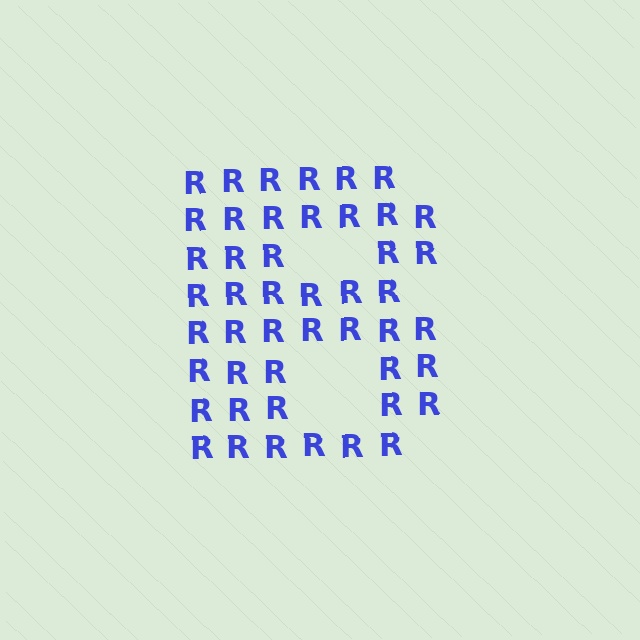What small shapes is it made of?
It is made of small letter R's.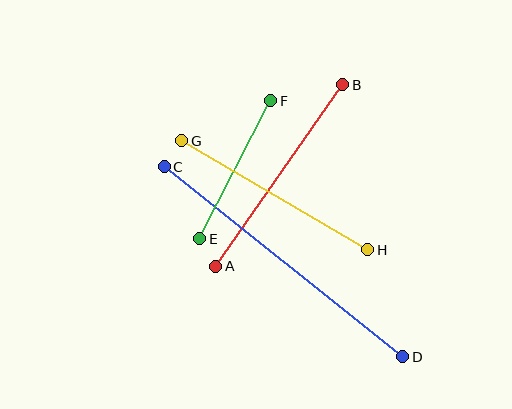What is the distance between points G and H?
The distance is approximately 215 pixels.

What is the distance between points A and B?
The distance is approximately 222 pixels.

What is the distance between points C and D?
The distance is approximately 305 pixels.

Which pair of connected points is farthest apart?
Points C and D are farthest apart.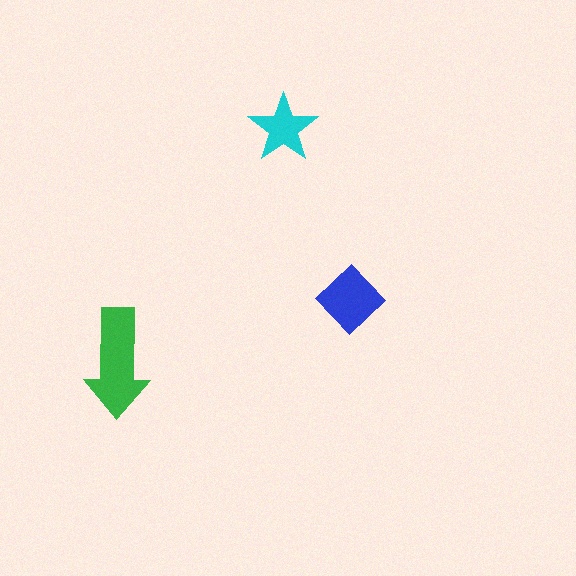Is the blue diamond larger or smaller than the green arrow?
Smaller.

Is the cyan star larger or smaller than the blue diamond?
Smaller.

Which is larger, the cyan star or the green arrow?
The green arrow.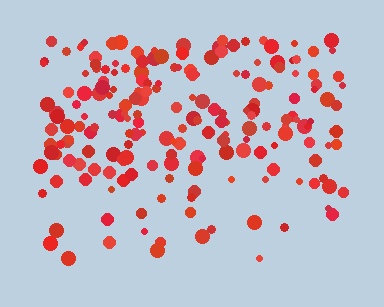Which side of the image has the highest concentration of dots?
The top.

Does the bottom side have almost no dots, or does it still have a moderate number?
Still a moderate number, just noticeably fewer than the top.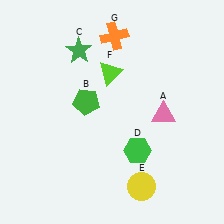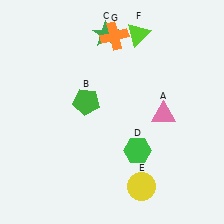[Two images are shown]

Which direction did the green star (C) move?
The green star (C) moved right.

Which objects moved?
The objects that moved are: the green star (C), the lime triangle (F).